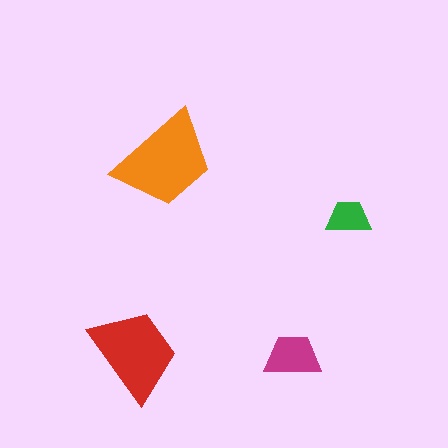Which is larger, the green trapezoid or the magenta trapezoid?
The magenta one.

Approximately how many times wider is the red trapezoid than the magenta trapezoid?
About 1.5 times wider.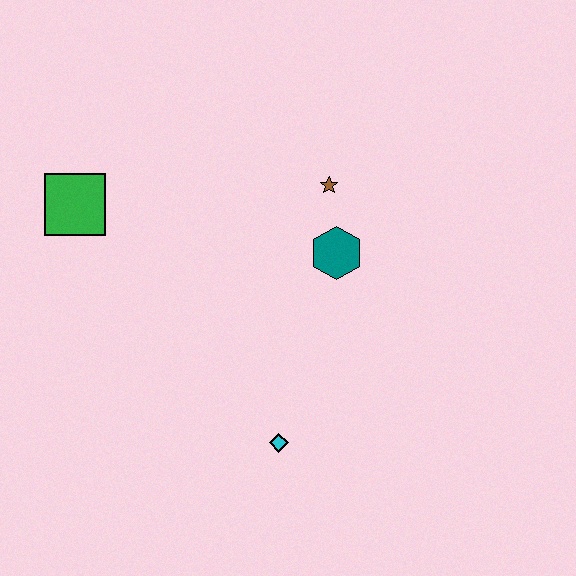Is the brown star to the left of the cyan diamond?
No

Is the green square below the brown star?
Yes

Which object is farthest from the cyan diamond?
The green square is farthest from the cyan diamond.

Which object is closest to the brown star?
The teal hexagon is closest to the brown star.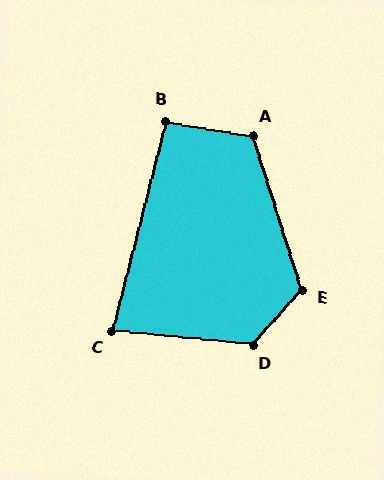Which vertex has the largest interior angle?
D, at approximately 126 degrees.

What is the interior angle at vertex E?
Approximately 120 degrees (obtuse).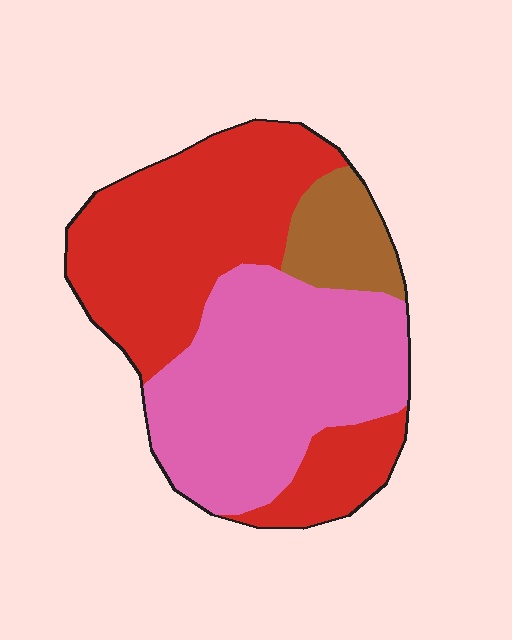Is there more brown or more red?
Red.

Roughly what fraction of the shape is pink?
Pink covers roughly 45% of the shape.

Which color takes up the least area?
Brown, at roughly 10%.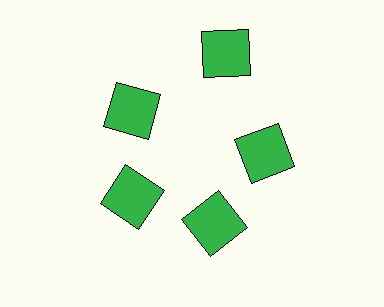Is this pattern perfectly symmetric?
No. The 5 green squares are arranged in a ring, but one element near the 1 o'clock position is pushed outward from the center, breaking the 5-fold rotational symmetry.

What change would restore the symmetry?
The symmetry would be restored by moving it inward, back onto the ring so that all 5 squares sit at equal angles and equal distance from the center.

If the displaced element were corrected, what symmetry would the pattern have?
It would have 5-fold rotational symmetry — the pattern would map onto itself every 72 degrees.